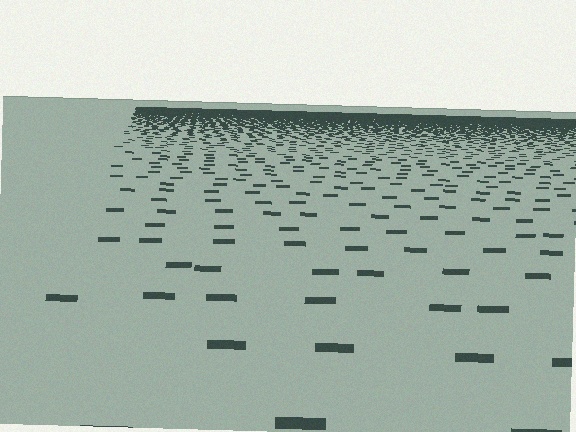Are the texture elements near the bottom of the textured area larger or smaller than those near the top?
Larger. Near the bottom, elements are closer to the viewer and appear at a bigger on-screen size.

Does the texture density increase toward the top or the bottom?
Density increases toward the top.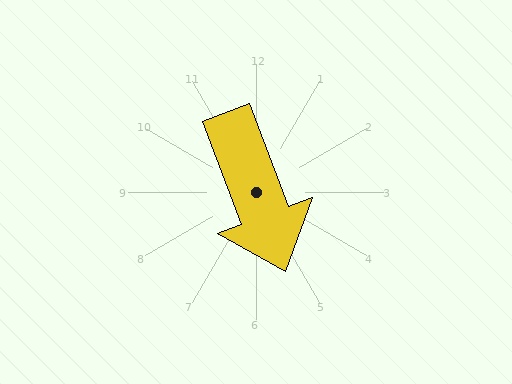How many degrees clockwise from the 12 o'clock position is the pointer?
Approximately 159 degrees.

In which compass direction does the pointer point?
South.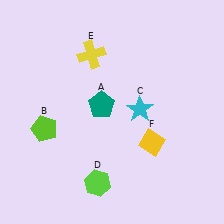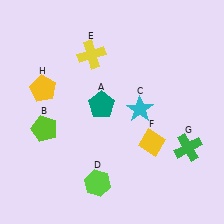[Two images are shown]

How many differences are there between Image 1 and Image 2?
There are 2 differences between the two images.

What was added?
A green cross (G), a yellow pentagon (H) were added in Image 2.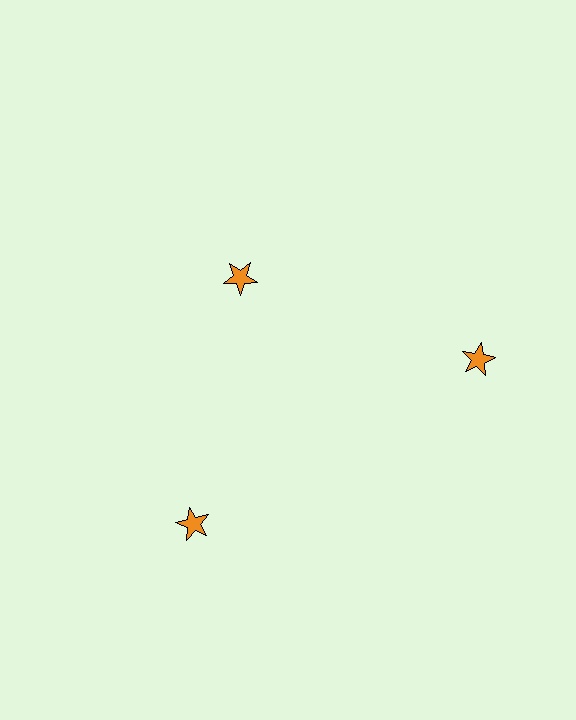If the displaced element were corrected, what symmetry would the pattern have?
It would have 3-fold rotational symmetry — the pattern would map onto itself every 120 degrees.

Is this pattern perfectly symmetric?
No. The 3 orange stars are arranged in a ring, but one element near the 11 o'clock position is pulled inward toward the center, breaking the 3-fold rotational symmetry.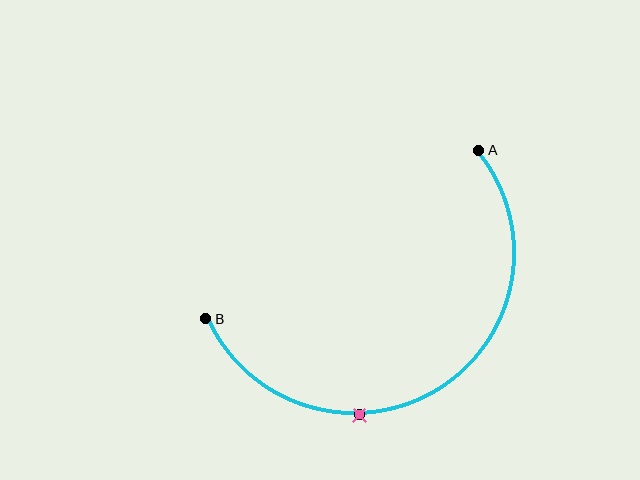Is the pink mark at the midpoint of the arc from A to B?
No. The pink mark lies on the arc but is closer to endpoint B. The arc midpoint would be at the point on the curve equidistant along the arc from both A and B.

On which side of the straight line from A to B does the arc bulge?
The arc bulges below the straight line connecting A and B.